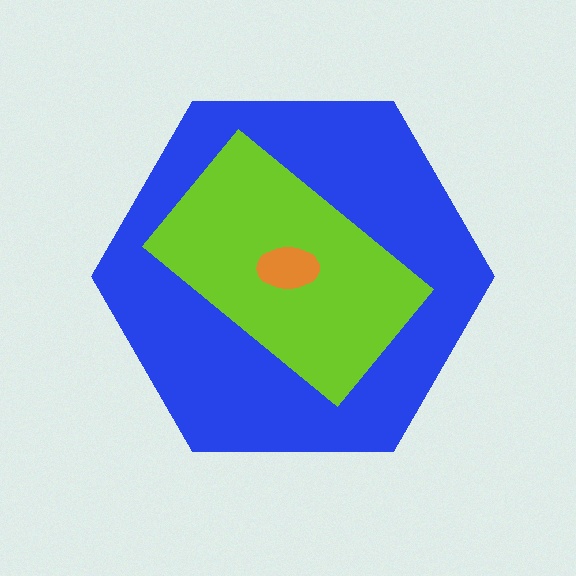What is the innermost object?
The orange ellipse.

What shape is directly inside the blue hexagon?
The lime rectangle.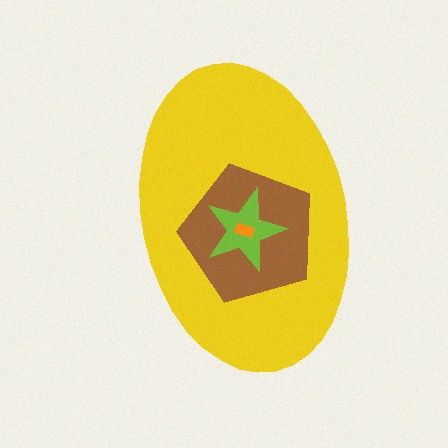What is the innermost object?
The orange rectangle.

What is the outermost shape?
The yellow ellipse.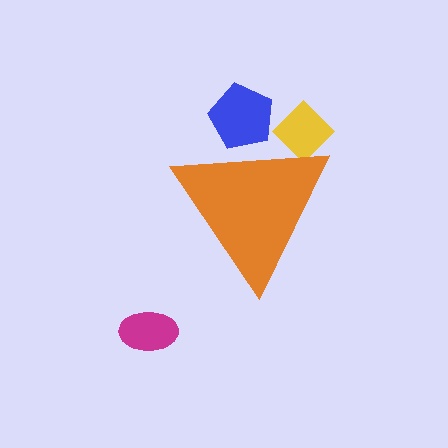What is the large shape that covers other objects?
An orange triangle.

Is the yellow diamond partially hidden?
Yes, the yellow diamond is partially hidden behind the orange triangle.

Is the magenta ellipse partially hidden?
No, the magenta ellipse is fully visible.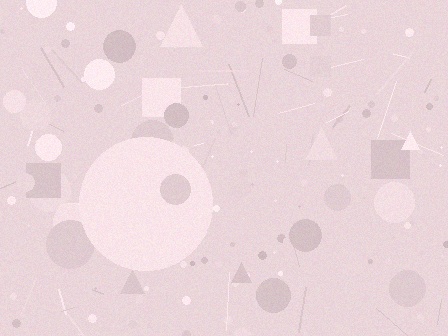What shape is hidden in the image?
A circle is hidden in the image.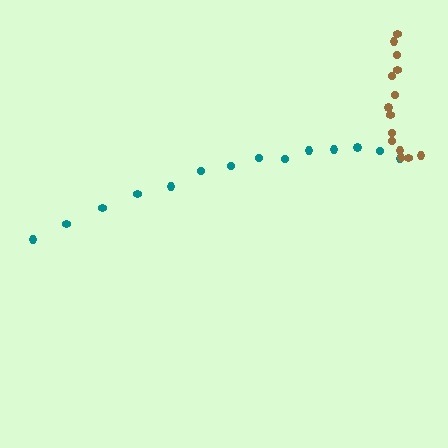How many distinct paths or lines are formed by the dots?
There are 2 distinct paths.